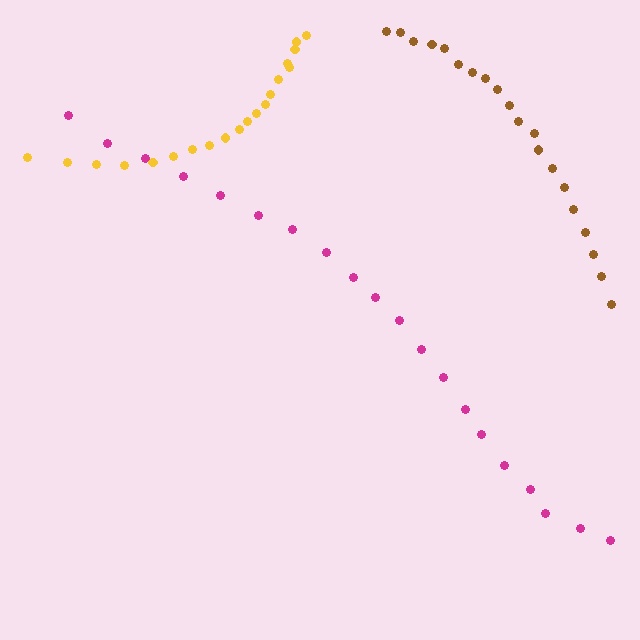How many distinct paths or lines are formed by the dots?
There are 3 distinct paths.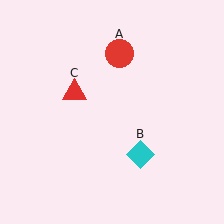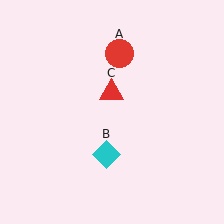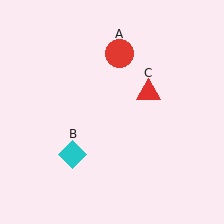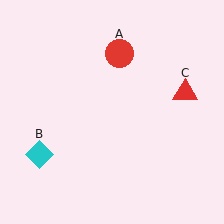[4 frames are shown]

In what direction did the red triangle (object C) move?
The red triangle (object C) moved right.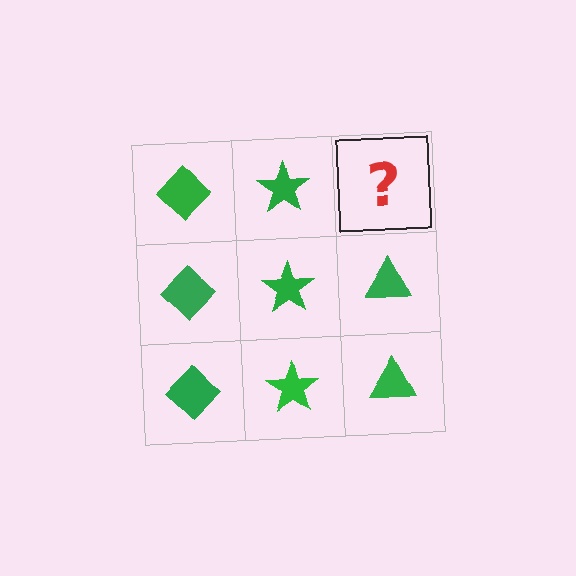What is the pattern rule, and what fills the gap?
The rule is that each column has a consistent shape. The gap should be filled with a green triangle.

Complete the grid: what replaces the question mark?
The question mark should be replaced with a green triangle.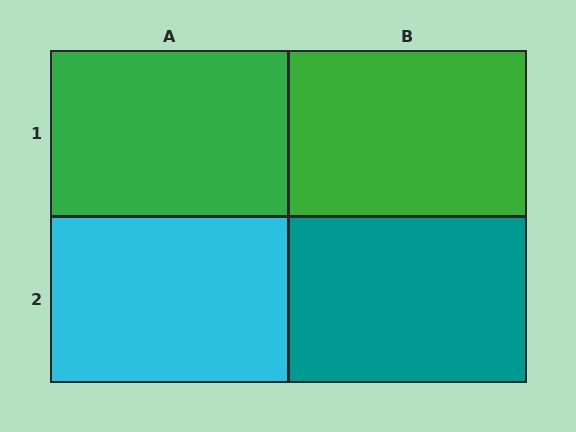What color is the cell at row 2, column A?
Cyan.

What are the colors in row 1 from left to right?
Green, green.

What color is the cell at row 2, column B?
Teal.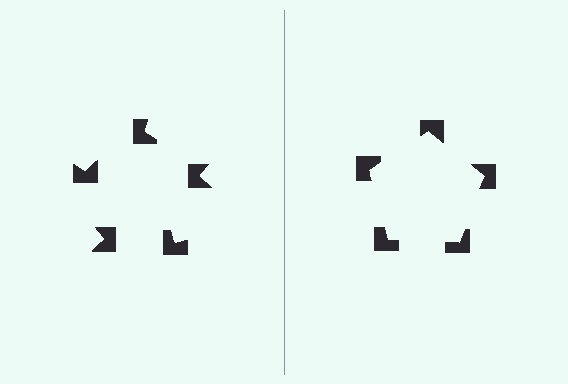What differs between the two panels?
The notched squares are positioned identically on both sides; only the wedge orientations differ. On the right they align to a pentagon; on the left they are misaligned.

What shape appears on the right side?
An illusory pentagon.